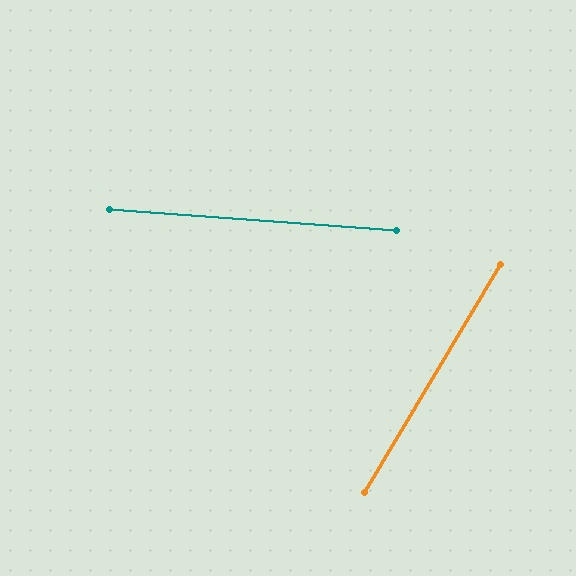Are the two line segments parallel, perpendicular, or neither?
Neither parallel nor perpendicular — they differ by about 64°.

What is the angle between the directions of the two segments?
Approximately 64 degrees.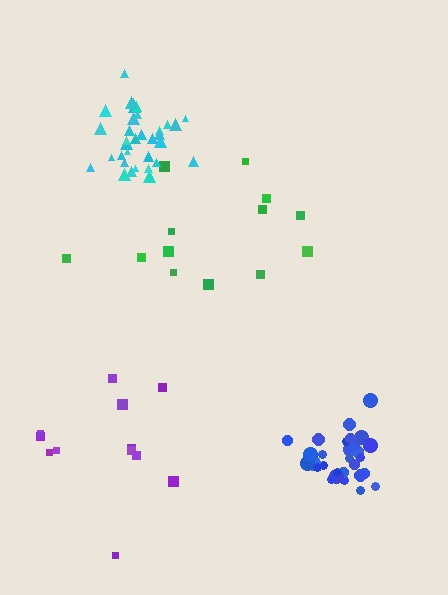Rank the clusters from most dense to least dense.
cyan, blue, green, purple.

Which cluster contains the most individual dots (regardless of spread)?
Cyan (35).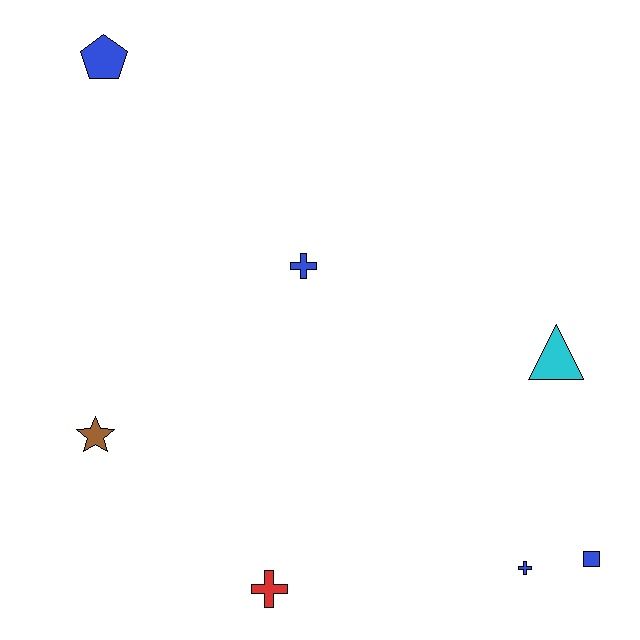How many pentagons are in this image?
There is 1 pentagon.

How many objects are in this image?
There are 7 objects.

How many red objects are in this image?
There is 1 red object.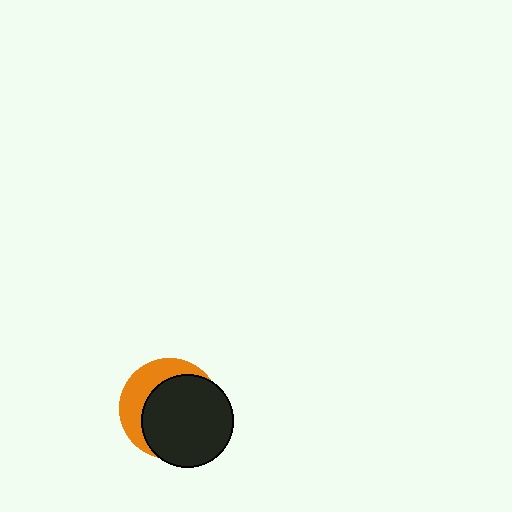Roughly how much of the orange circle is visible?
A small part of it is visible (roughly 34%).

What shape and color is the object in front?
The object in front is a black circle.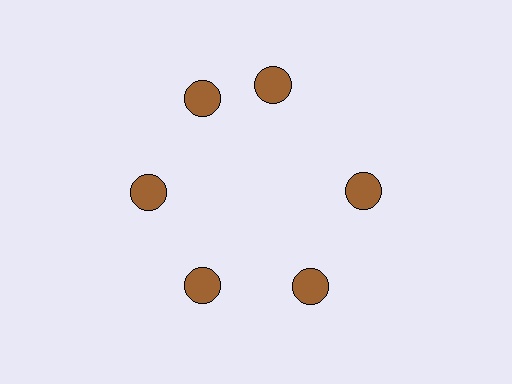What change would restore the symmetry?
The symmetry would be restored by rotating it back into even spacing with its neighbors so that all 6 circles sit at equal angles and equal distance from the center.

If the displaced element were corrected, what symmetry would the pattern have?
It would have 6-fold rotational symmetry — the pattern would map onto itself every 60 degrees.